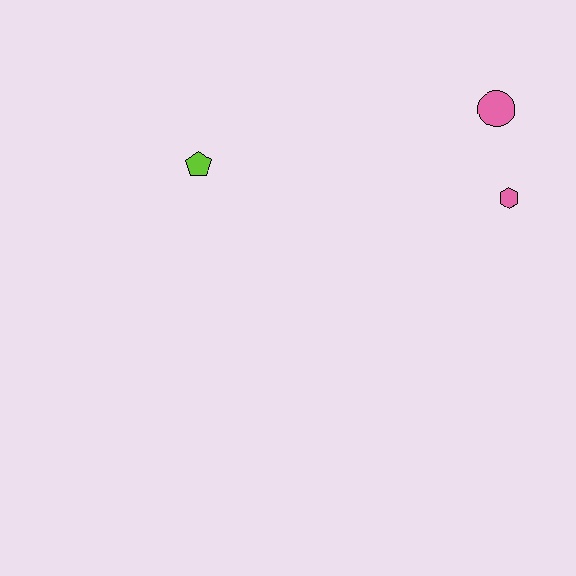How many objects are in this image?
There are 3 objects.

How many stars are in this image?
There are no stars.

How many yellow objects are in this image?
There are no yellow objects.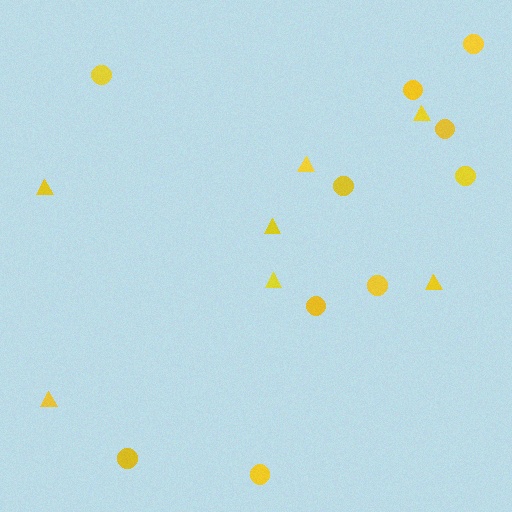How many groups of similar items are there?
There are 2 groups: one group of triangles (7) and one group of circles (10).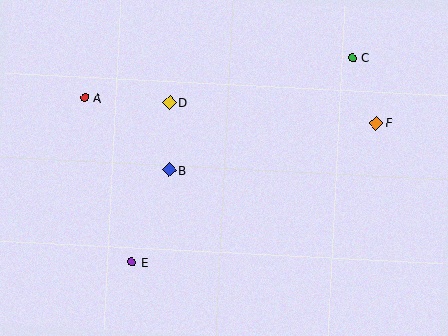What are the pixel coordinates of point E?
Point E is at (132, 262).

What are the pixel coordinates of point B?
Point B is at (169, 170).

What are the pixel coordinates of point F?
Point F is at (376, 123).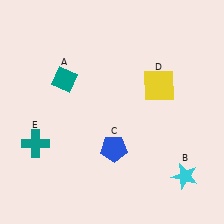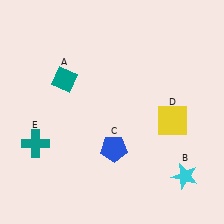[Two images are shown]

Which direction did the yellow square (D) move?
The yellow square (D) moved down.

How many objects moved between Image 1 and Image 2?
1 object moved between the two images.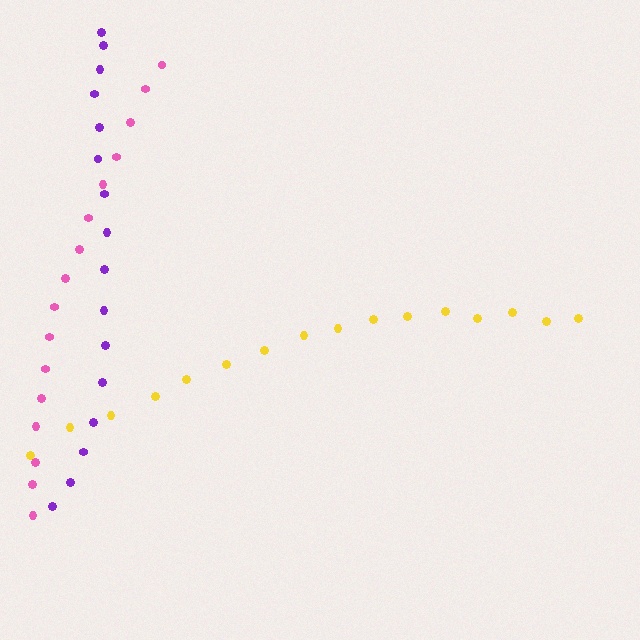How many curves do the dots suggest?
There are 3 distinct paths.